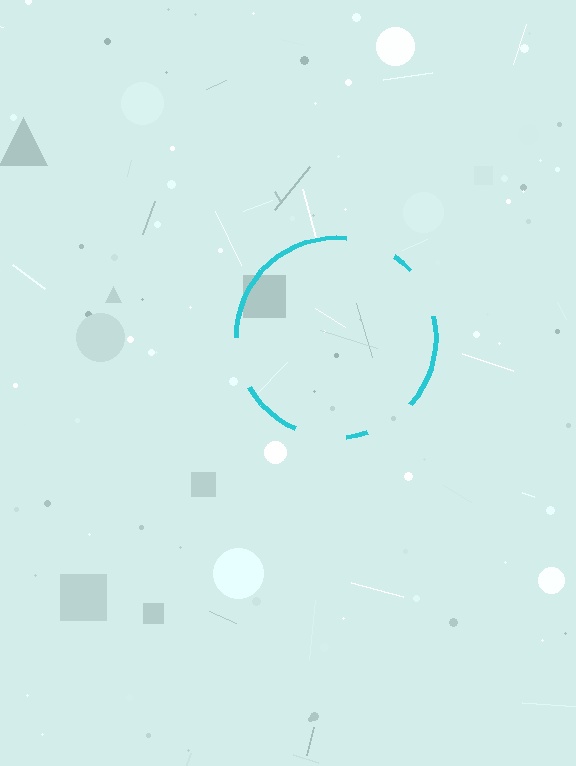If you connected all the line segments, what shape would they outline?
They would outline a circle.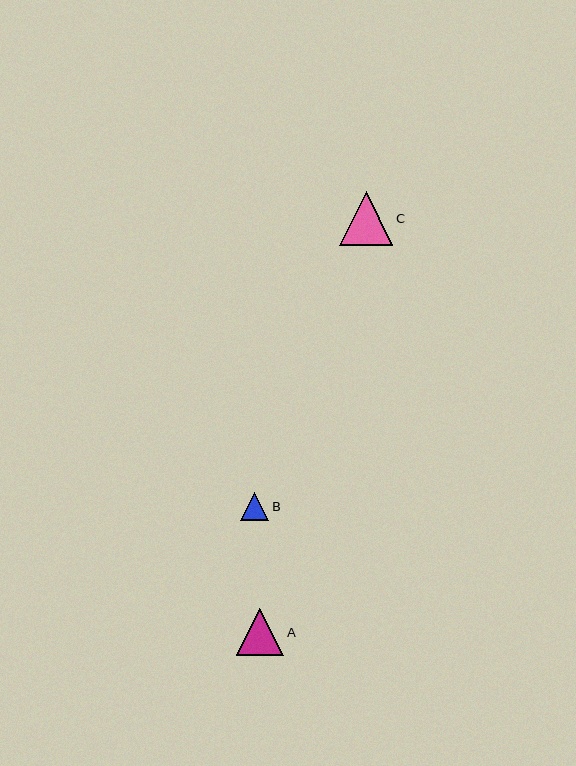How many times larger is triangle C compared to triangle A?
Triangle C is approximately 1.1 times the size of triangle A.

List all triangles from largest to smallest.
From largest to smallest: C, A, B.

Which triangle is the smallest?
Triangle B is the smallest with a size of approximately 28 pixels.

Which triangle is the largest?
Triangle C is the largest with a size of approximately 53 pixels.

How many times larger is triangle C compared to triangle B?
Triangle C is approximately 1.9 times the size of triangle B.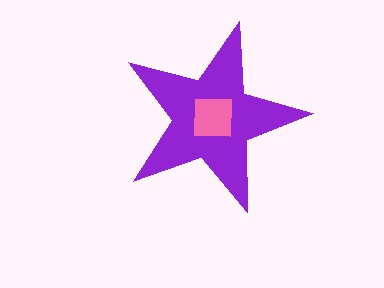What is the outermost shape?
The purple star.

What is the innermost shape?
The pink square.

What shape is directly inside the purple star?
The pink square.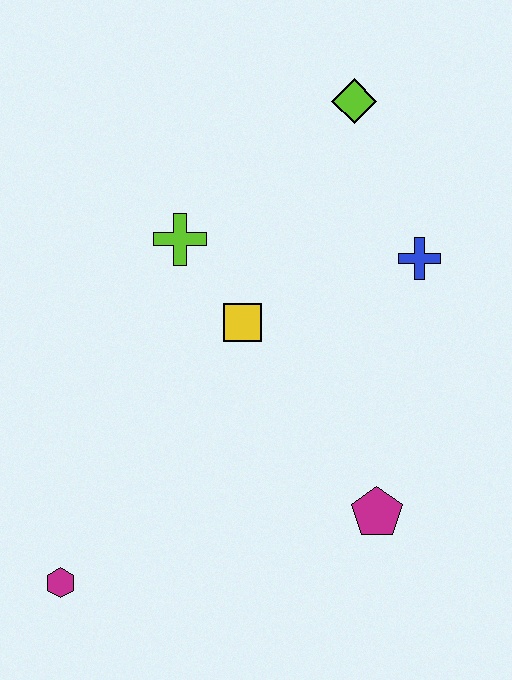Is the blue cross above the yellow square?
Yes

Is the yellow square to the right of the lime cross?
Yes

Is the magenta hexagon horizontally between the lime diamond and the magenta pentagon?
No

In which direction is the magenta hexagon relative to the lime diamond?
The magenta hexagon is below the lime diamond.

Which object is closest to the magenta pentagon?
The yellow square is closest to the magenta pentagon.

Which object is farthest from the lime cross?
The magenta hexagon is farthest from the lime cross.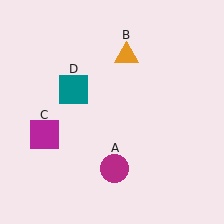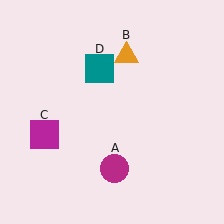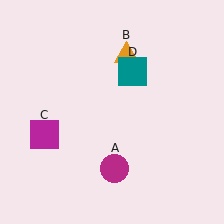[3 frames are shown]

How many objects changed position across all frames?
1 object changed position: teal square (object D).